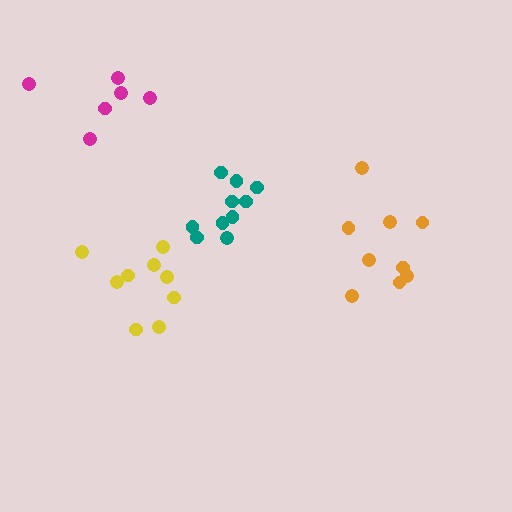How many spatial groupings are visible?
There are 4 spatial groupings.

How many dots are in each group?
Group 1: 10 dots, Group 2: 9 dots, Group 3: 6 dots, Group 4: 9 dots (34 total).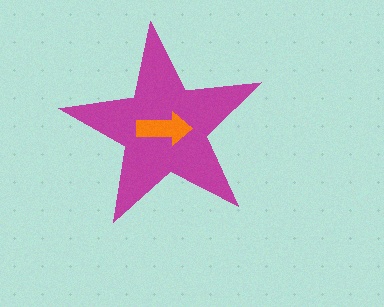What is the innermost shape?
The orange arrow.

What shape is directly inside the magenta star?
The orange arrow.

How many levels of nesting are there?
2.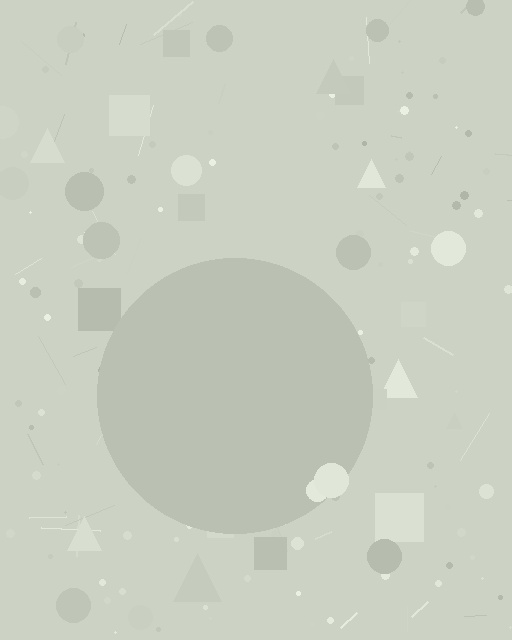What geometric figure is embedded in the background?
A circle is embedded in the background.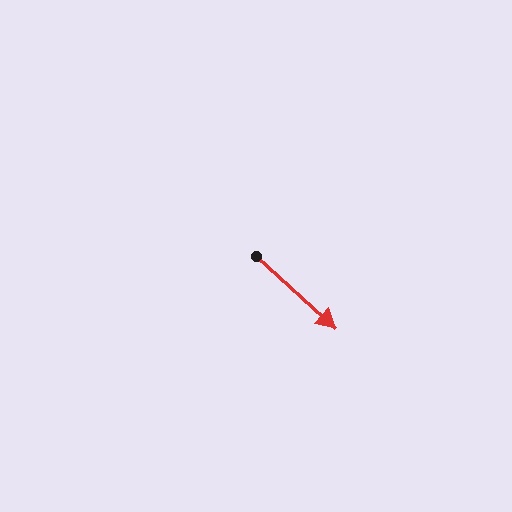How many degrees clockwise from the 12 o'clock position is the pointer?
Approximately 132 degrees.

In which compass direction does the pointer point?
Southeast.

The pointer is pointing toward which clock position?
Roughly 4 o'clock.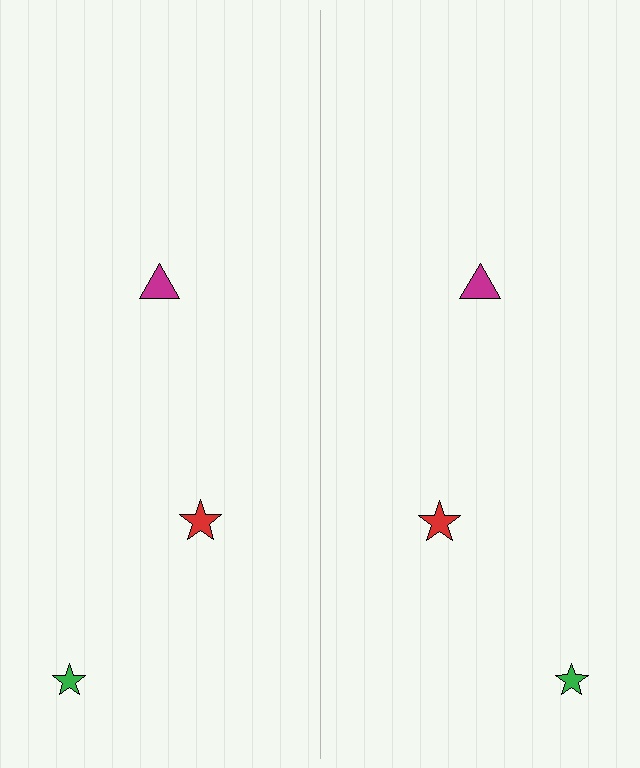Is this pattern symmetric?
Yes, this pattern has bilateral (reflection) symmetry.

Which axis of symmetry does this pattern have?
The pattern has a vertical axis of symmetry running through the center of the image.